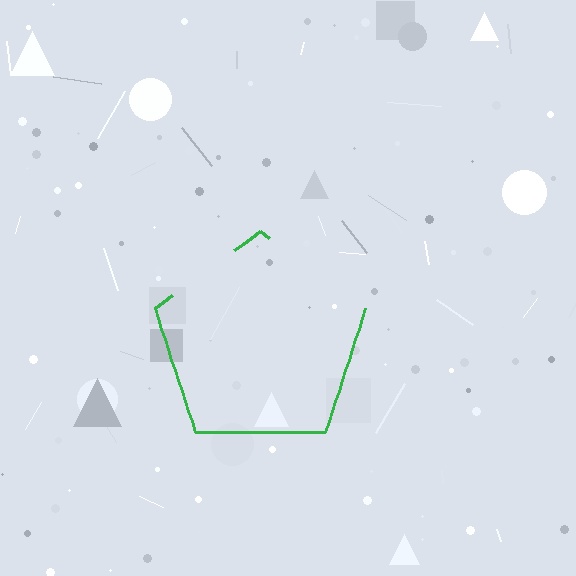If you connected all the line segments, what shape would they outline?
They would outline a pentagon.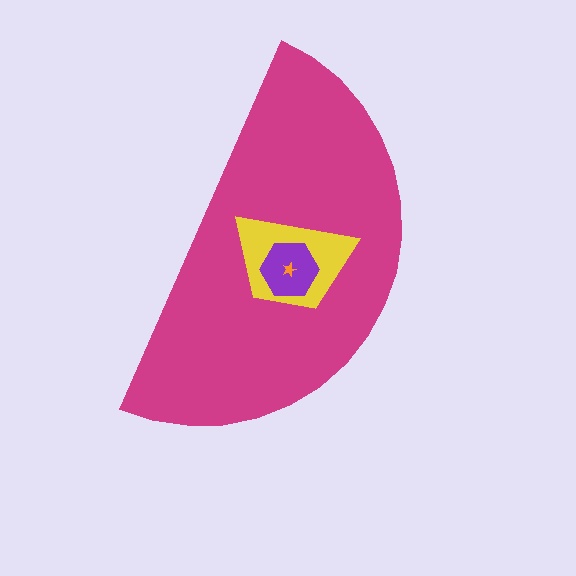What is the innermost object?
The orange star.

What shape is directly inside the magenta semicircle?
The yellow trapezoid.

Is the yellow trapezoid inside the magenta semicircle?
Yes.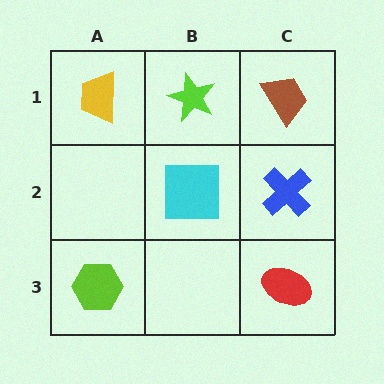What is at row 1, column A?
A yellow trapezoid.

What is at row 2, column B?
A cyan square.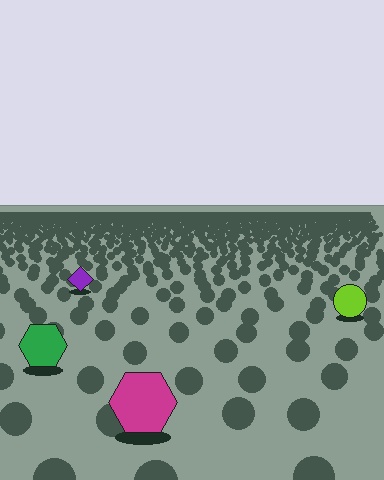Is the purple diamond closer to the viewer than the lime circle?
No. The lime circle is closer — you can tell from the texture gradient: the ground texture is coarser near it.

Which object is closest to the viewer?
The magenta hexagon is closest. The texture marks near it are larger and more spread out.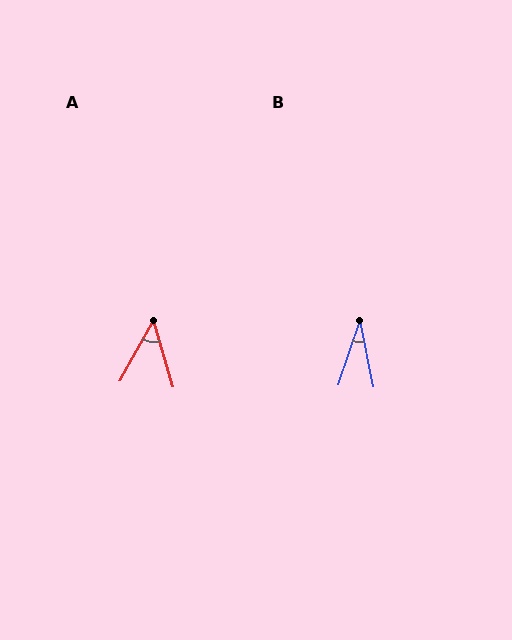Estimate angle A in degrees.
Approximately 45 degrees.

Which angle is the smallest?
B, at approximately 30 degrees.